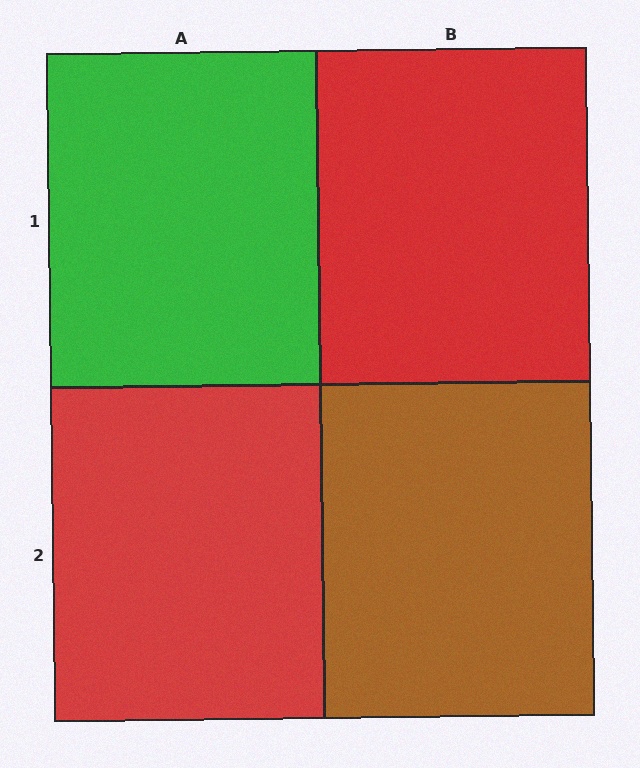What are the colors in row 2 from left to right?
Red, brown.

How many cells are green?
1 cell is green.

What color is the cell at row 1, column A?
Green.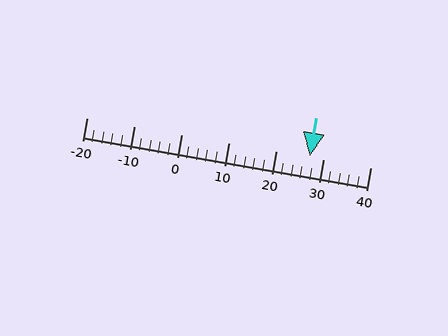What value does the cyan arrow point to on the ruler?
The cyan arrow points to approximately 27.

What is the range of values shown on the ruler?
The ruler shows values from -20 to 40.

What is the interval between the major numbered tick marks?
The major tick marks are spaced 10 units apart.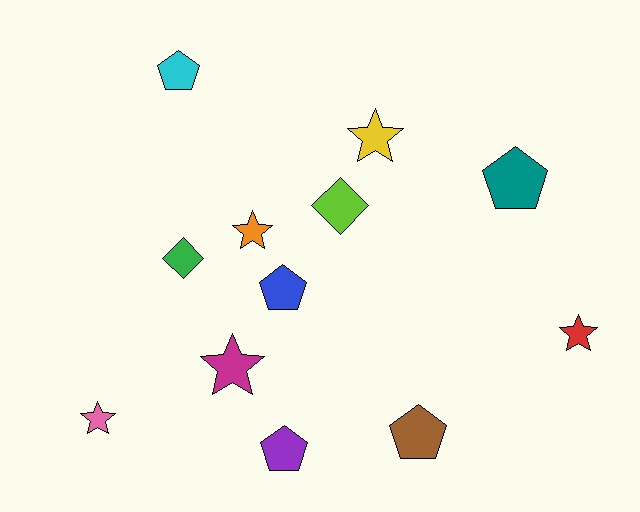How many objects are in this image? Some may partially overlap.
There are 12 objects.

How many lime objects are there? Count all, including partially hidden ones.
There is 1 lime object.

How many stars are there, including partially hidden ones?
There are 5 stars.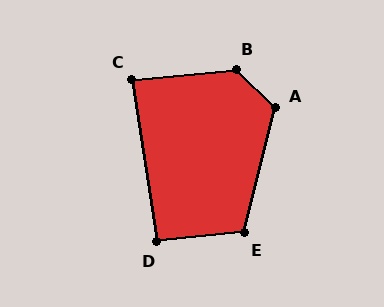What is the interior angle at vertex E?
Approximately 110 degrees (obtuse).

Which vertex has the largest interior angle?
B, at approximately 130 degrees.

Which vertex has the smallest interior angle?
C, at approximately 87 degrees.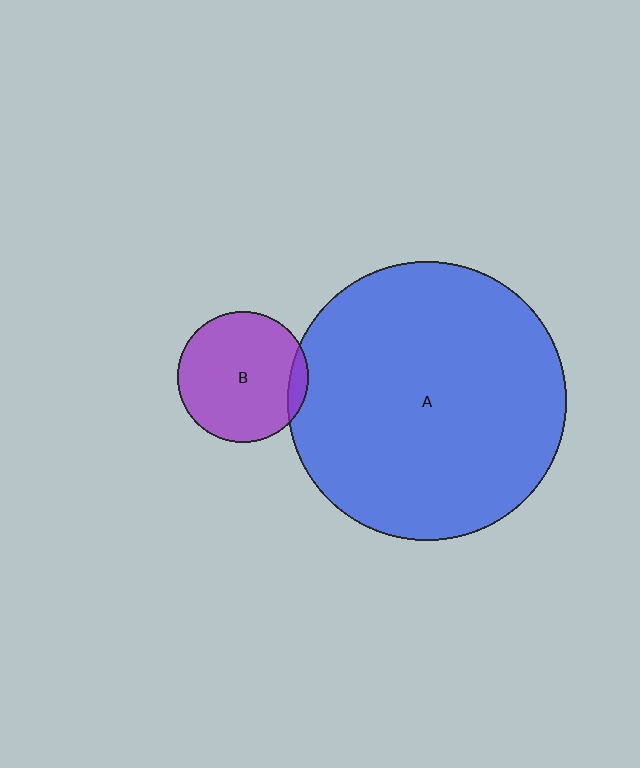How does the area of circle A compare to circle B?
Approximately 4.5 times.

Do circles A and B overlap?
Yes.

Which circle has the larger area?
Circle A (blue).